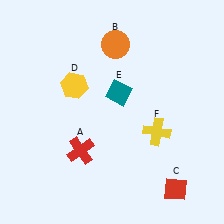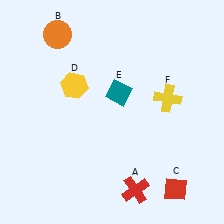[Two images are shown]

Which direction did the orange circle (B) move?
The orange circle (B) moved left.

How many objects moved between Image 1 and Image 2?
3 objects moved between the two images.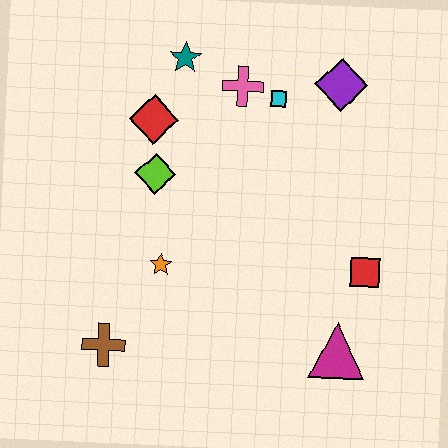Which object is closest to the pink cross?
The cyan square is closest to the pink cross.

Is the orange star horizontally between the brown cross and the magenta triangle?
Yes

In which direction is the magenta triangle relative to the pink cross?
The magenta triangle is below the pink cross.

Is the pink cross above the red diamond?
Yes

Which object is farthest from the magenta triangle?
The teal star is farthest from the magenta triangle.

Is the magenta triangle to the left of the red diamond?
No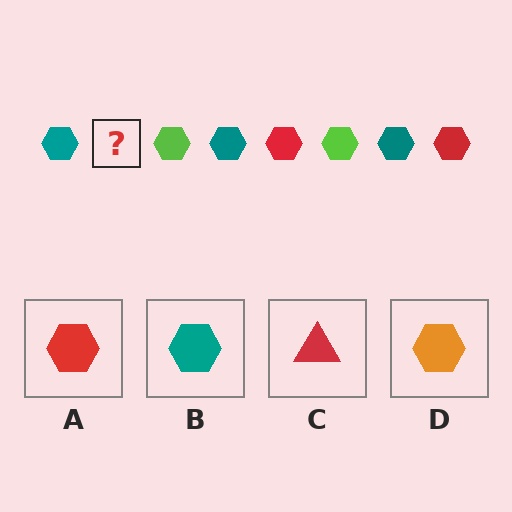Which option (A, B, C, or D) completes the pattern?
A.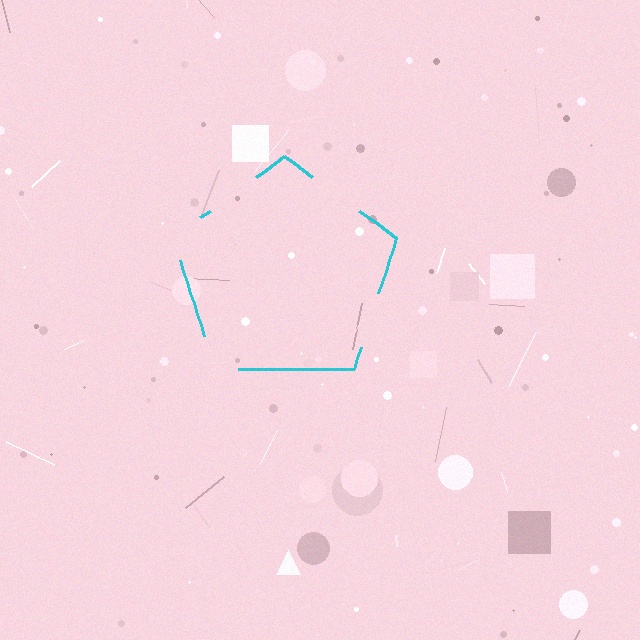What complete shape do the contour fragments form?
The contour fragments form a pentagon.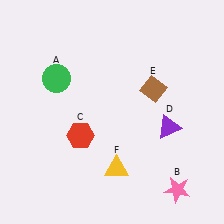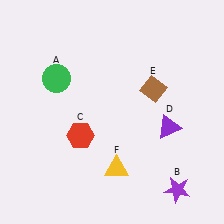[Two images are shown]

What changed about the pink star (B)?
In Image 1, B is pink. In Image 2, it changed to purple.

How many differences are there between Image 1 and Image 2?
There is 1 difference between the two images.